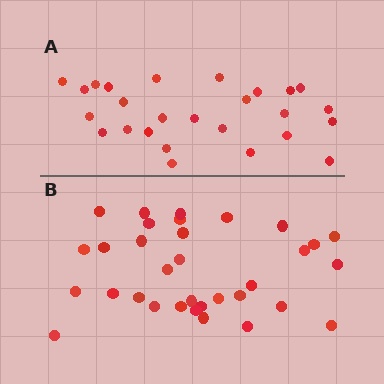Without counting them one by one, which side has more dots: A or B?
Region B (the bottom region) has more dots.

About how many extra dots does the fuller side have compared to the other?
Region B has roughly 8 or so more dots than region A.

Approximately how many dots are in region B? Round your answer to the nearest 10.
About 30 dots. (The exact count is 33, which rounds to 30.)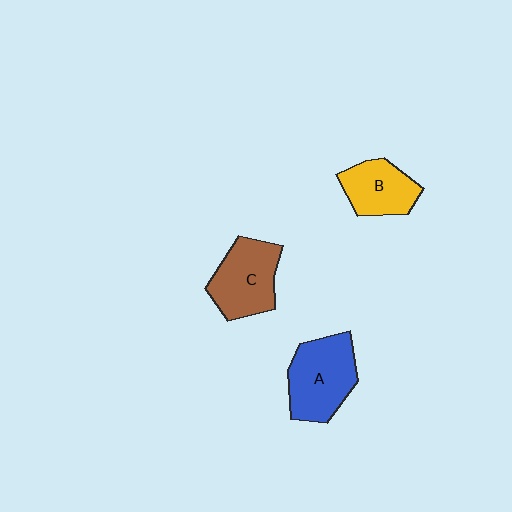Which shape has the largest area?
Shape A (blue).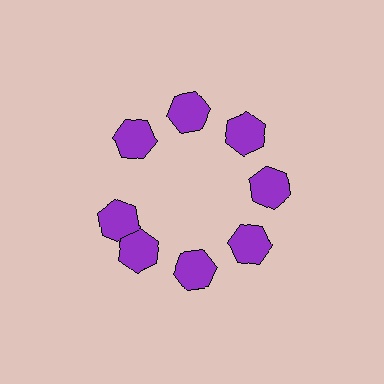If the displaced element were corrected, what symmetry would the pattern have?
It would have 8-fold rotational symmetry — the pattern would map onto itself every 45 degrees.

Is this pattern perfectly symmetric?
No. The 8 purple hexagons are arranged in a ring, but one element near the 9 o'clock position is rotated out of alignment along the ring, breaking the 8-fold rotational symmetry.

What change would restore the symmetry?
The symmetry would be restored by rotating it back into even spacing with its neighbors so that all 8 hexagons sit at equal angles and equal distance from the center.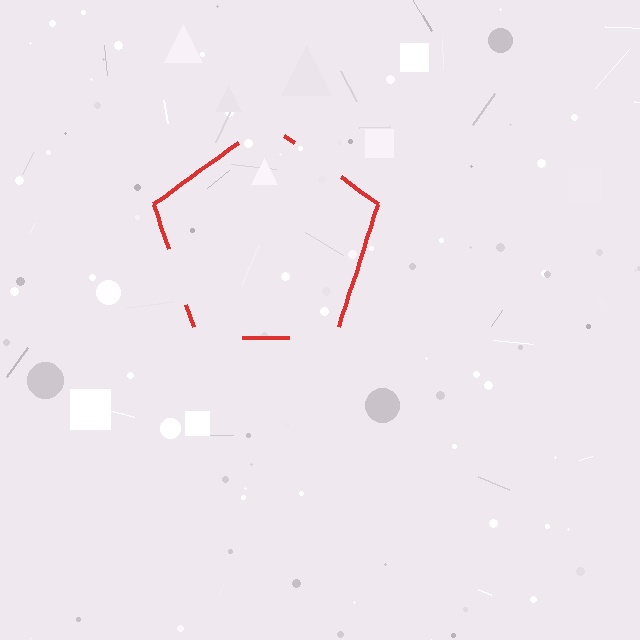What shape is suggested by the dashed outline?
The dashed outline suggests a pentagon.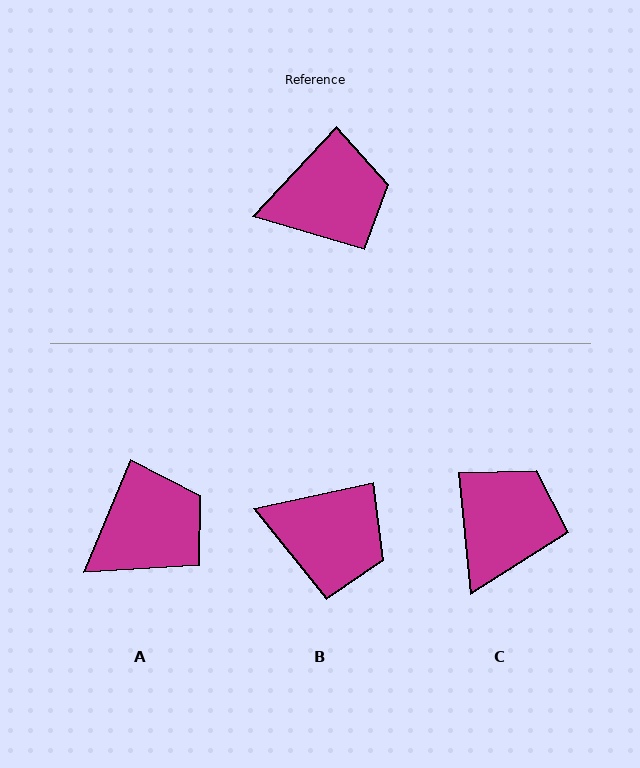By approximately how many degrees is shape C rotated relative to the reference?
Approximately 49 degrees counter-clockwise.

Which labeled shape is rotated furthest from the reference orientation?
C, about 49 degrees away.